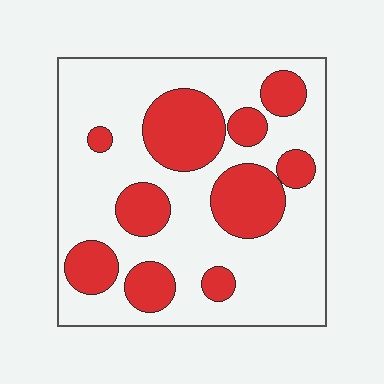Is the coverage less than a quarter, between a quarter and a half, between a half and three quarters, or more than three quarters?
Between a quarter and a half.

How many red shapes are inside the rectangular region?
10.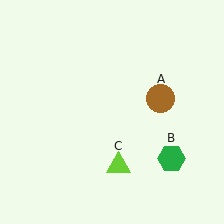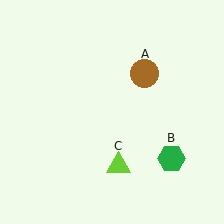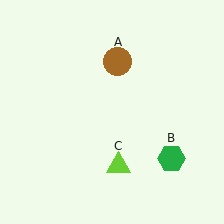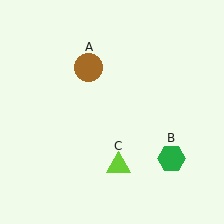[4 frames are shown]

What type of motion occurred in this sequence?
The brown circle (object A) rotated counterclockwise around the center of the scene.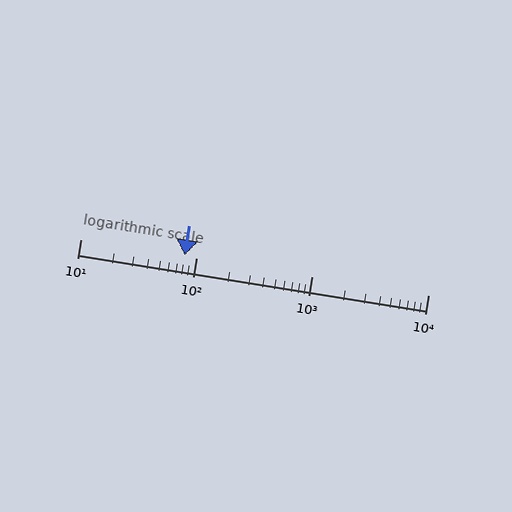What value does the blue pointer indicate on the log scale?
The pointer indicates approximately 80.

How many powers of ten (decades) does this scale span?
The scale spans 3 decades, from 10 to 10000.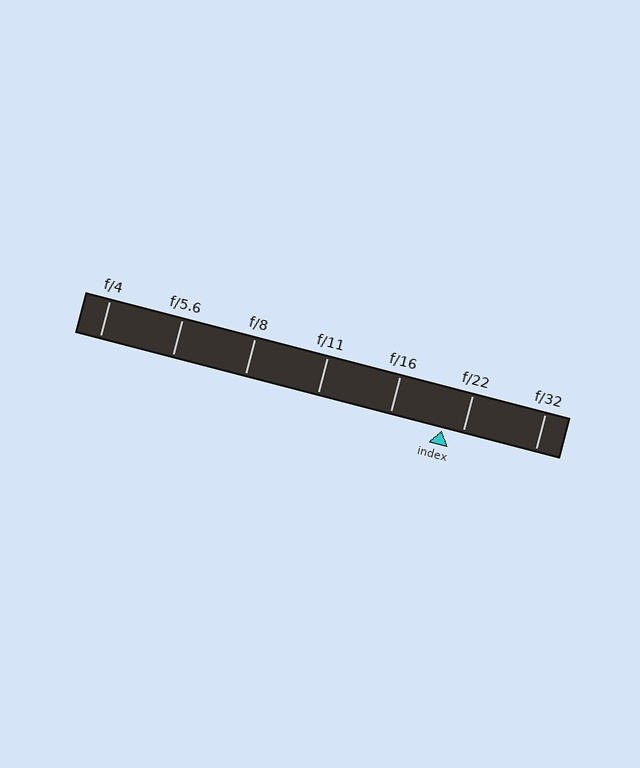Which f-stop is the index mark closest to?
The index mark is closest to f/22.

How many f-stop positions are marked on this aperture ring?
There are 7 f-stop positions marked.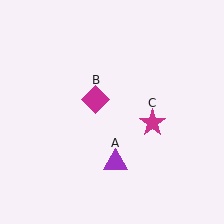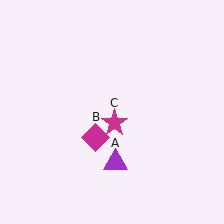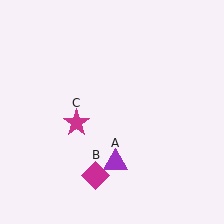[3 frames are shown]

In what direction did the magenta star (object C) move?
The magenta star (object C) moved left.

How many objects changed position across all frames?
2 objects changed position: magenta diamond (object B), magenta star (object C).